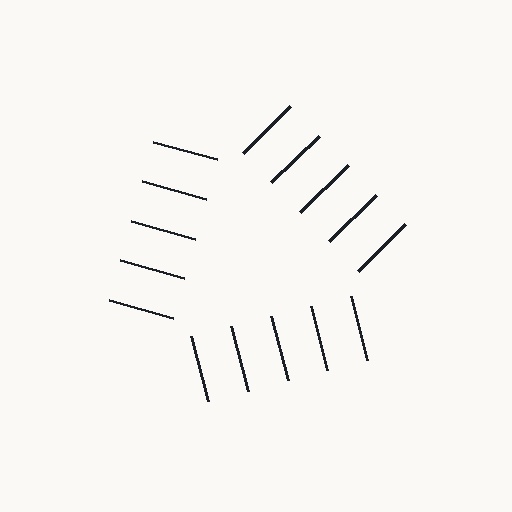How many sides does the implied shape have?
3 sides — the line-ends trace a triangle.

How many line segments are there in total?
15 — 5 along each of the 3 edges.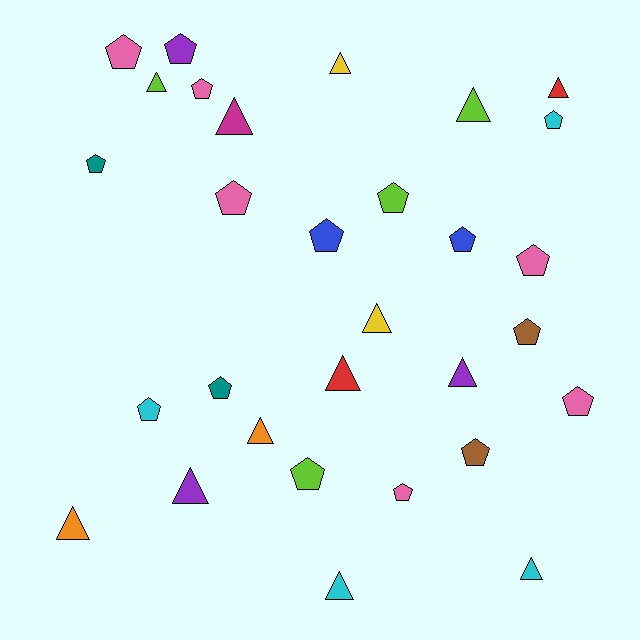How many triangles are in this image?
There are 13 triangles.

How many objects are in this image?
There are 30 objects.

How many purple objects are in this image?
There are 3 purple objects.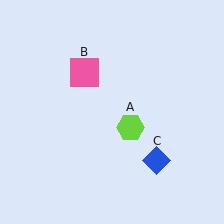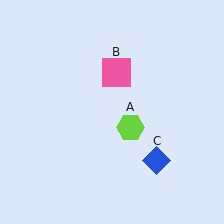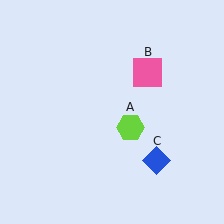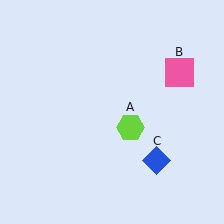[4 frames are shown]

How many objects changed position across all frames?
1 object changed position: pink square (object B).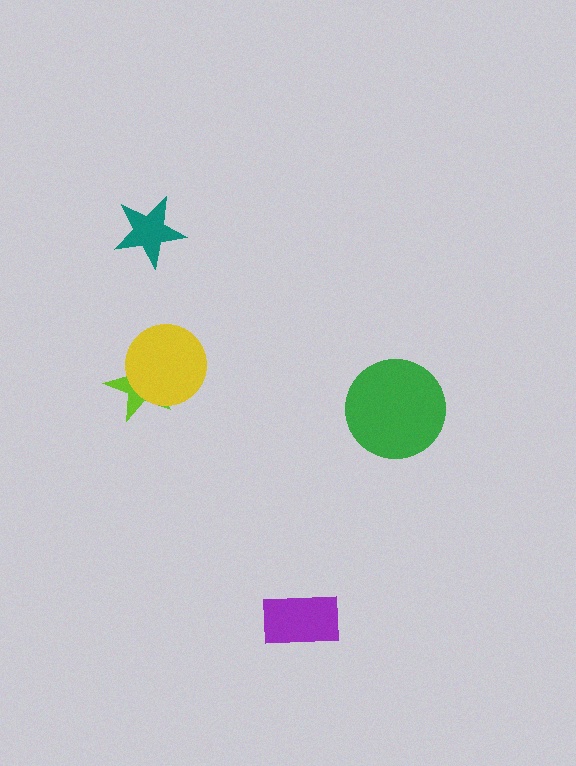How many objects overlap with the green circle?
0 objects overlap with the green circle.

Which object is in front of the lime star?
The yellow circle is in front of the lime star.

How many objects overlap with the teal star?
0 objects overlap with the teal star.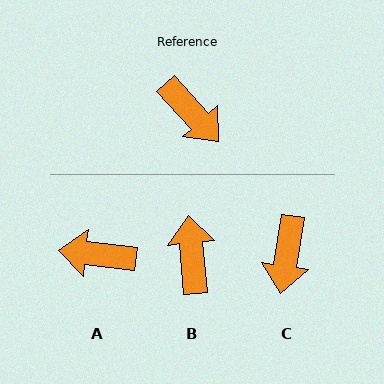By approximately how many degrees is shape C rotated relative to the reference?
Approximately 51 degrees clockwise.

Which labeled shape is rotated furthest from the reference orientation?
B, about 143 degrees away.